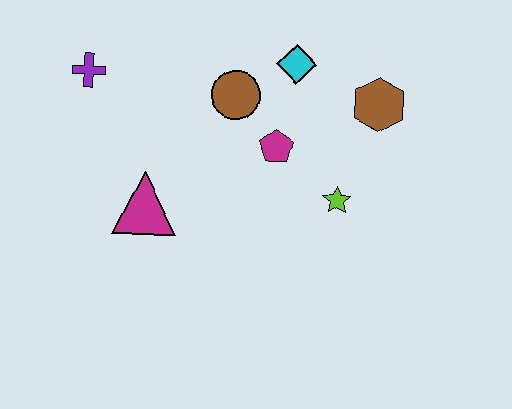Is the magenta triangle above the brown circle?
No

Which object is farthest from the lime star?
The purple cross is farthest from the lime star.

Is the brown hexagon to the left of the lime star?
No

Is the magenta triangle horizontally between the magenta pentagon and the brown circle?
No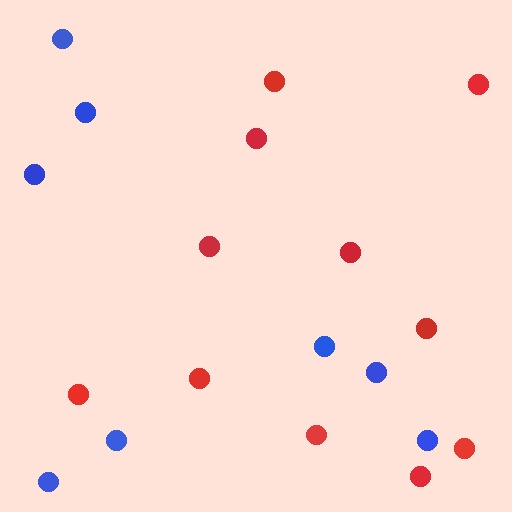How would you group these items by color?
There are 2 groups: one group of red circles (11) and one group of blue circles (8).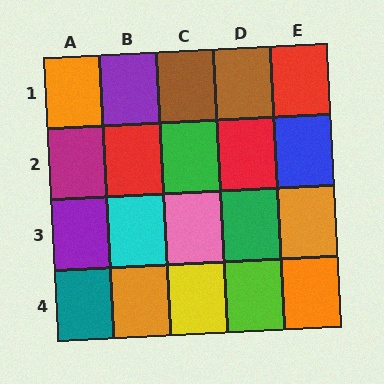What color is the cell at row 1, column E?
Red.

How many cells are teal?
1 cell is teal.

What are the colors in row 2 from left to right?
Magenta, red, green, red, blue.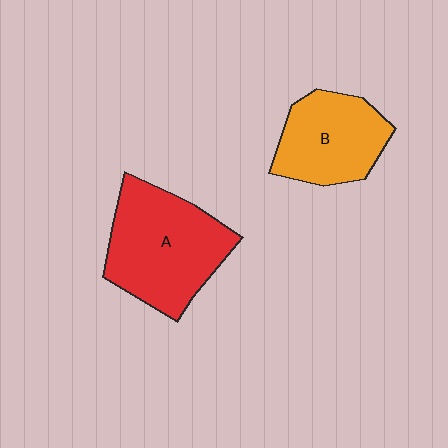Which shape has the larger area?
Shape A (red).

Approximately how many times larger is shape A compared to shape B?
Approximately 1.4 times.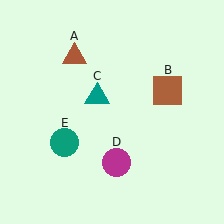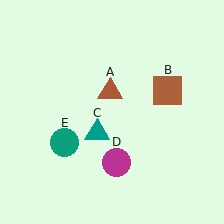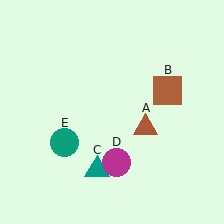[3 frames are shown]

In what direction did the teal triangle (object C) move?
The teal triangle (object C) moved down.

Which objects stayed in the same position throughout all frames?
Brown square (object B) and magenta circle (object D) and teal circle (object E) remained stationary.